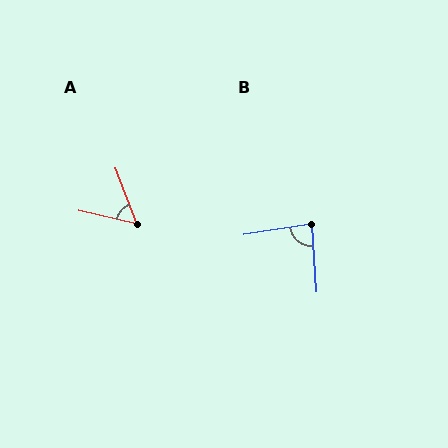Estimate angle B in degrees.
Approximately 84 degrees.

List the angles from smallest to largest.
A (56°), B (84°).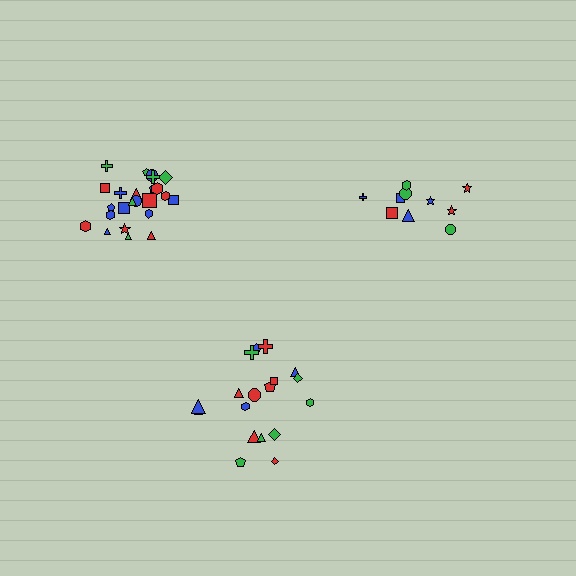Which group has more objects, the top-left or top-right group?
The top-left group.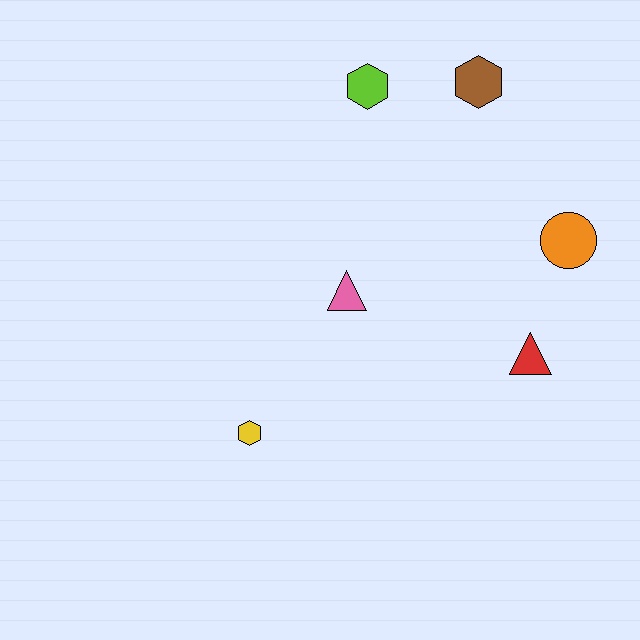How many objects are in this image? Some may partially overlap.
There are 6 objects.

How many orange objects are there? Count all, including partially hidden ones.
There is 1 orange object.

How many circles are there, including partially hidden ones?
There is 1 circle.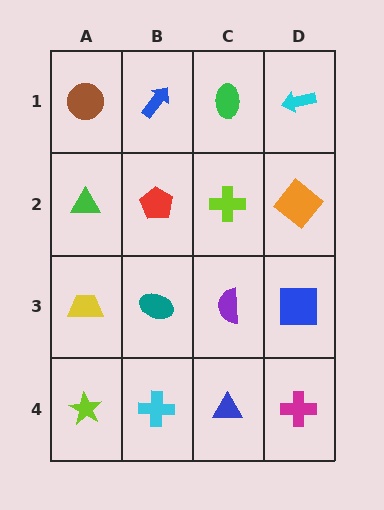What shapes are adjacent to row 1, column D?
An orange diamond (row 2, column D), a green ellipse (row 1, column C).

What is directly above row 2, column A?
A brown circle.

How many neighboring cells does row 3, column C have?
4.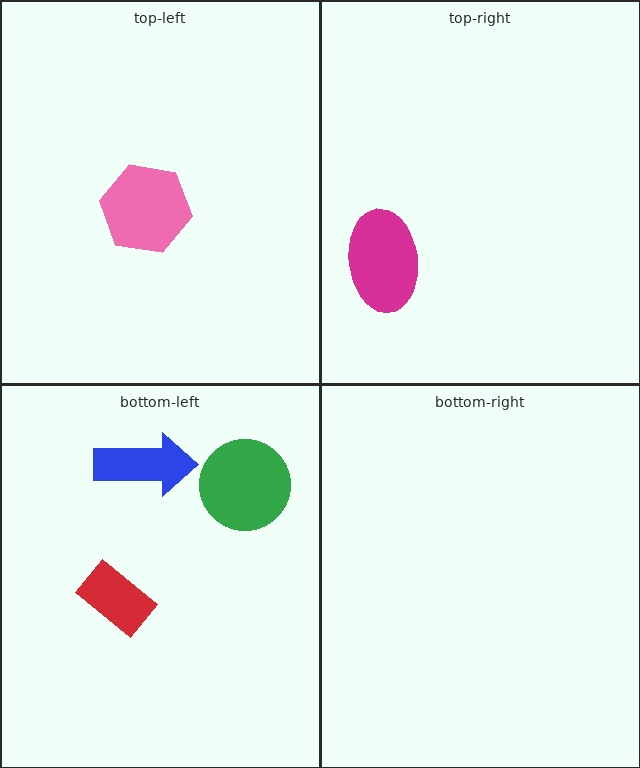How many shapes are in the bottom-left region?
3.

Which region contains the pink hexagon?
The top-left region.